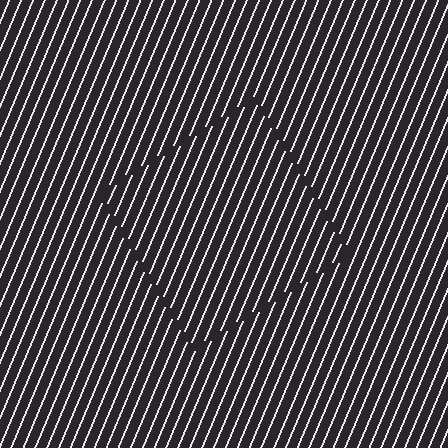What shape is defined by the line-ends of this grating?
An illusory square. The interior of the shape contains the same grating, shifted by half a period — the contour is defined by the phase discontinuity where line-ends from the inner and outer gratings abut.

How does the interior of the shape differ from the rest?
The interior of the shape contains the same grating, shifted by half a period — the contour is defined by the phase discontinuity where line-ends from the inner and outer gratings abut.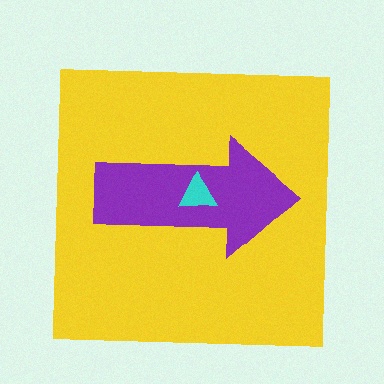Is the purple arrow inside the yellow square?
Yes.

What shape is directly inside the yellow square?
The purple arrow.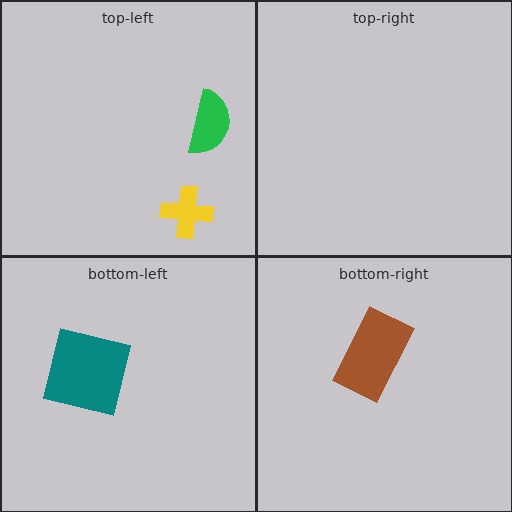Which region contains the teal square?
The bottom-left region.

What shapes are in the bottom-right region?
The brown rectangle.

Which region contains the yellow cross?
The top-left region.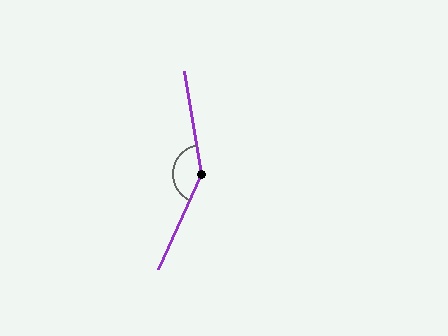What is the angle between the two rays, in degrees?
Approximately 145 degrees.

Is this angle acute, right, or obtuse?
It is obtuse.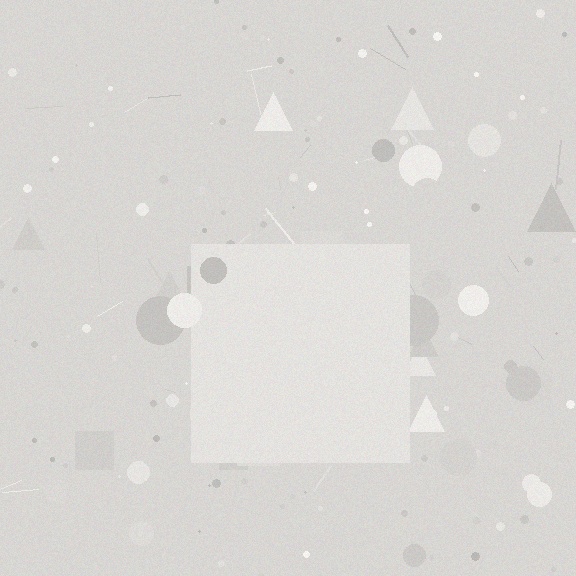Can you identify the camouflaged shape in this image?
The camouflaged shape is a square.